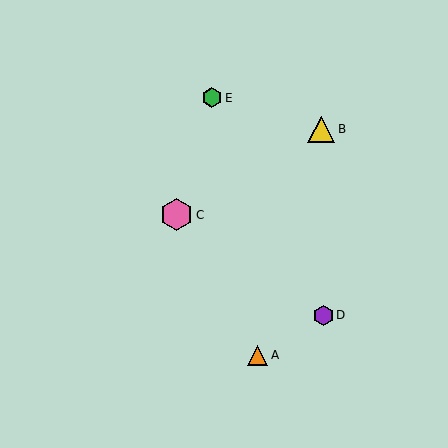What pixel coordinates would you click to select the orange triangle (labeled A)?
Click at (258, 355) to select the orange triangle A.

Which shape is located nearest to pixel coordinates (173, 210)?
The pink hexagon (labeled C) at (177, 215) is nearest to that location.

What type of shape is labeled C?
Shape C is a pink hexagon.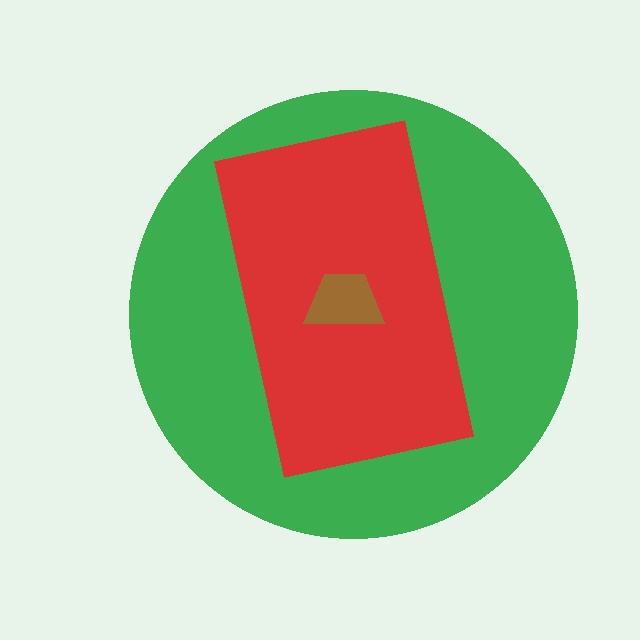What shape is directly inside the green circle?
The red rectangle.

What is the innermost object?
The brown trapezoid.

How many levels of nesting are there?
3.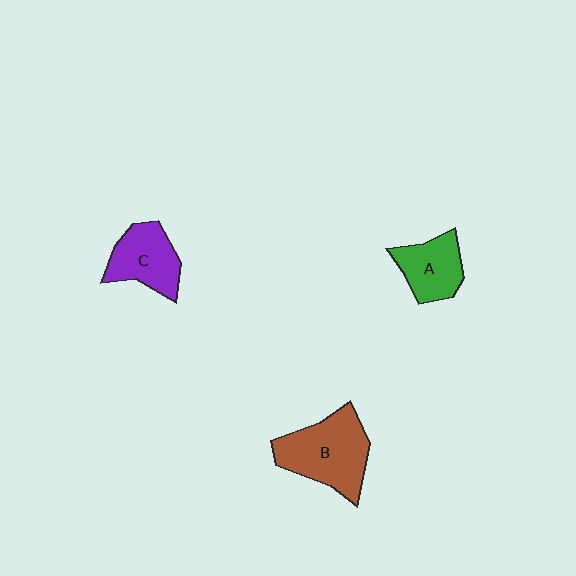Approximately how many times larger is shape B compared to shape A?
Approximately 1.6 times.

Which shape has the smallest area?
Shape A (green).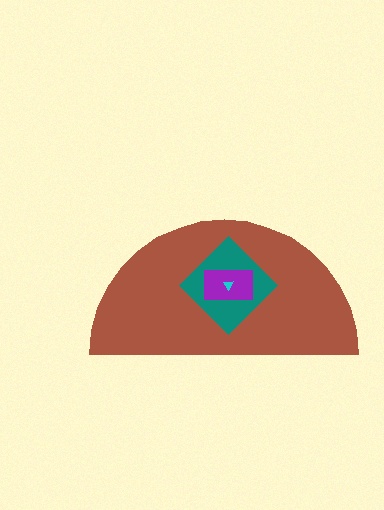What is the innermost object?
The cyan triangle.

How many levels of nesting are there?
4.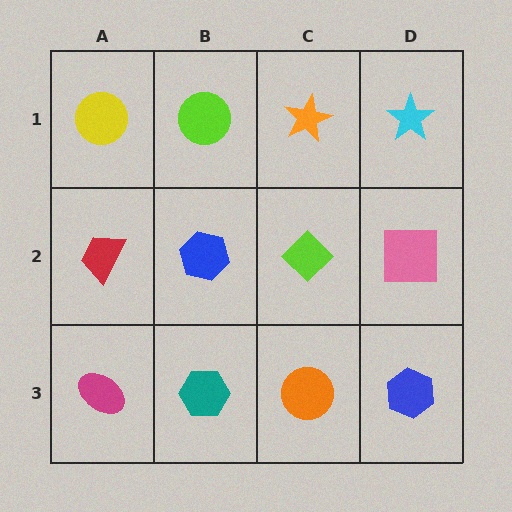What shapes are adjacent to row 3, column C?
A lime diamond (row 2, column C), a teal hexagon (row 3, column B), a blue hexagon (row 3, column D).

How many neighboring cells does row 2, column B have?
4.